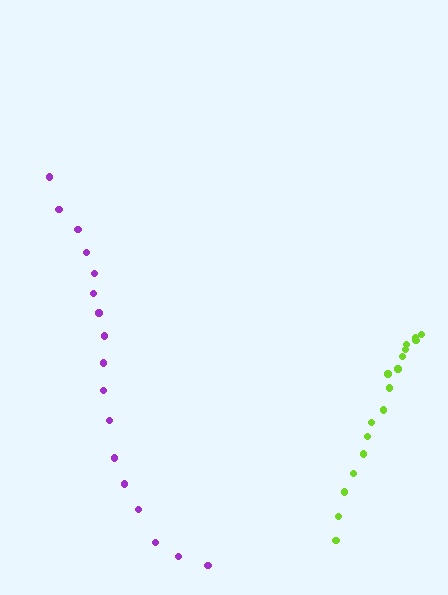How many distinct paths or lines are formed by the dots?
There are 2 distinct paths.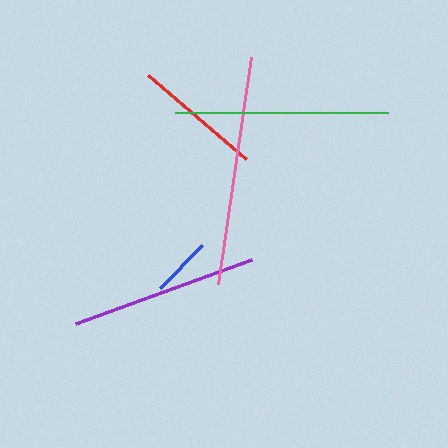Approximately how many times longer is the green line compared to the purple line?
The green line is approximately 1.1 times the length of the purple line.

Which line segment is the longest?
The pink line is the longest at approximately 230 pixels.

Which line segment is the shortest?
The blue line is the shortest at approximately 60 pixels.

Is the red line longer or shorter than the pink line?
The pink line is longer than the red line.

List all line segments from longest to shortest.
From longest to shortest: pink, green, purple, red, blue.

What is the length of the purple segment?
The purple segment is approximately 187 pixels long.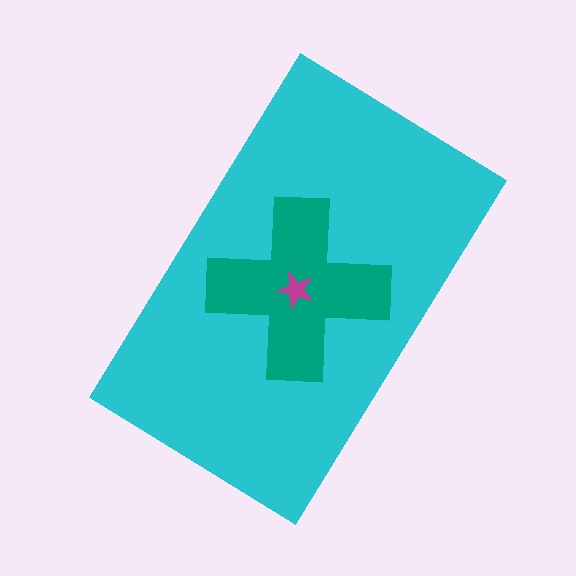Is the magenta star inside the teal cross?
Yes.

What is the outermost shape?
The cyan rectangle.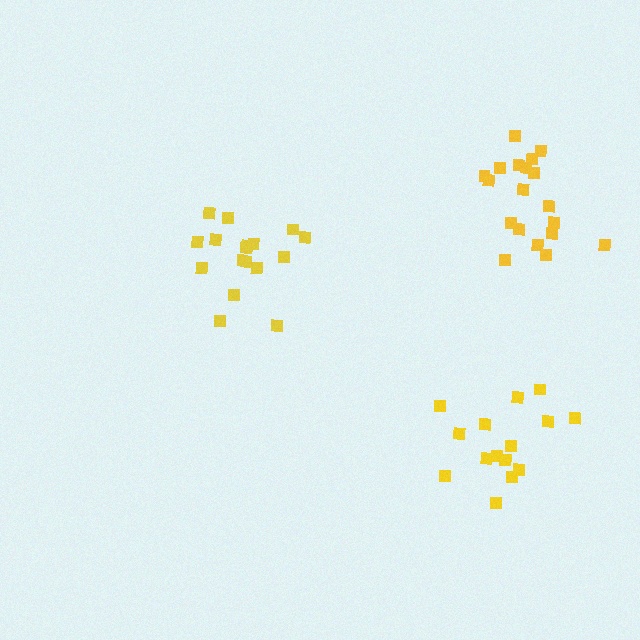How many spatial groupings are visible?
There are 3 spatial groupings.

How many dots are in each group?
Group 1: 15 dots, Group 2: 17 dots, Group 3: 19 dots (51 total).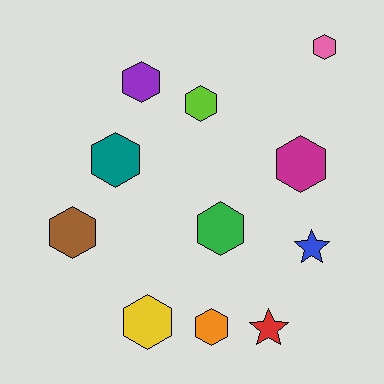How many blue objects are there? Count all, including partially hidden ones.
There is 1 blue object.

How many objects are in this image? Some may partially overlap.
There are 11 objects.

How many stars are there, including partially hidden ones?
There are 2 stars.